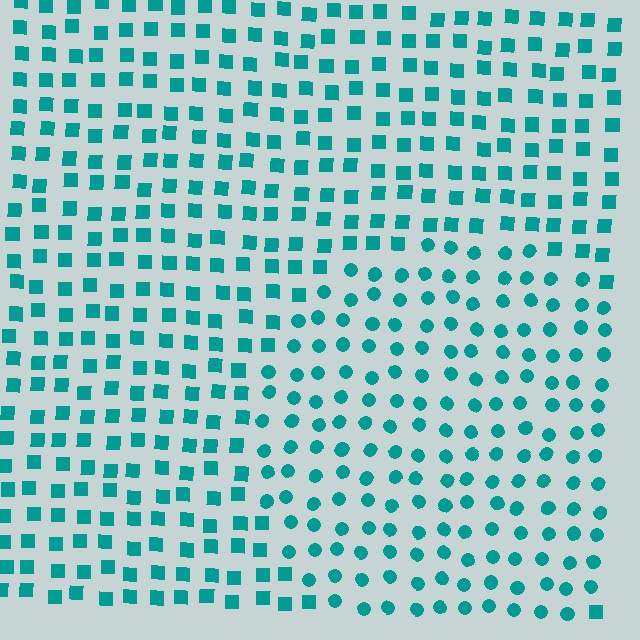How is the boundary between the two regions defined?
The boundary is defined by a change in element shape: circles inside vs. squares outside. All elements share the same color and spacing.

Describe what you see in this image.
The image is filled with small teal elements arranged in a uniform grid. A circle-shaped region contains circles, while the surrounding area contains squares. The boundary is defined purely by the change in element shape.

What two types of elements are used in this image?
The image uses circles inside the circle region and squares outside it.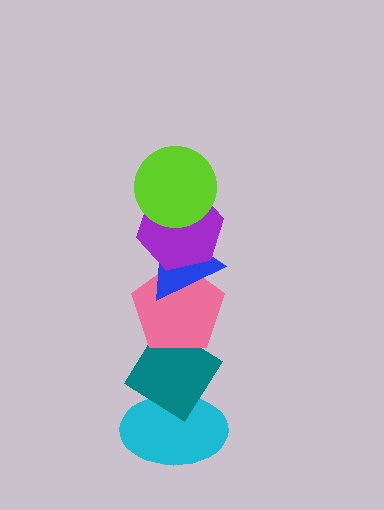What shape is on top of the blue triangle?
The purple hexagon is on top of the blue triangle.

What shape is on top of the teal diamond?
The pink pentagon is on top of the teal diamond.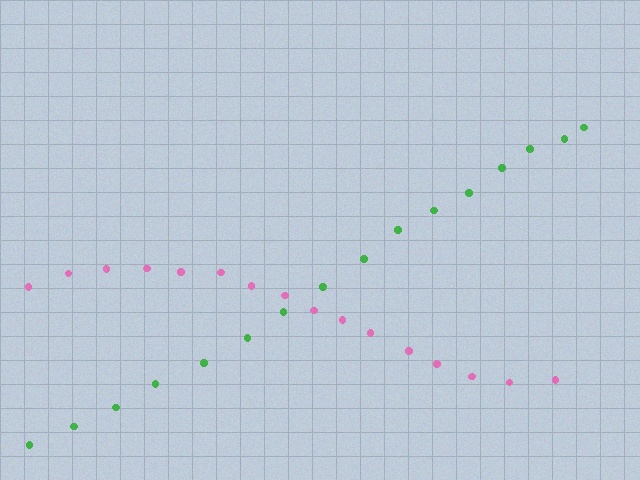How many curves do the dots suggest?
There are 2 distinct paths.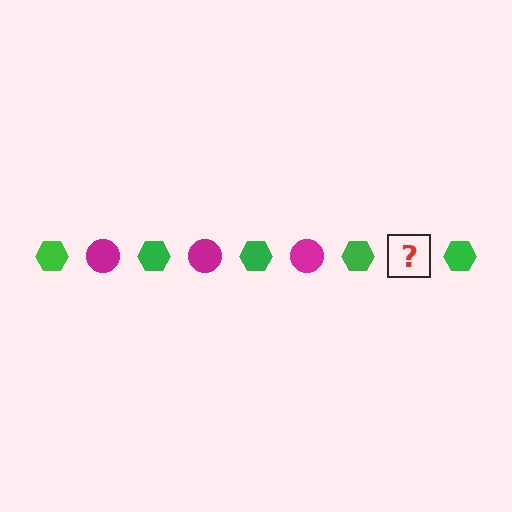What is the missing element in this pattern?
The missing element is a magenta circle.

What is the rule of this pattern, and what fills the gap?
The rule is that the pattern alternates between green hexagon and magenta circle. The gap should be filled with a magenta circle.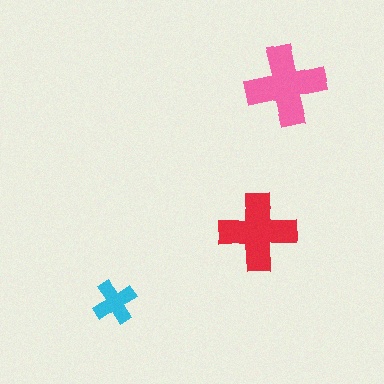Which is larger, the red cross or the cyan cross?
The red one.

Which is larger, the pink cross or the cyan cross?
The pink one.